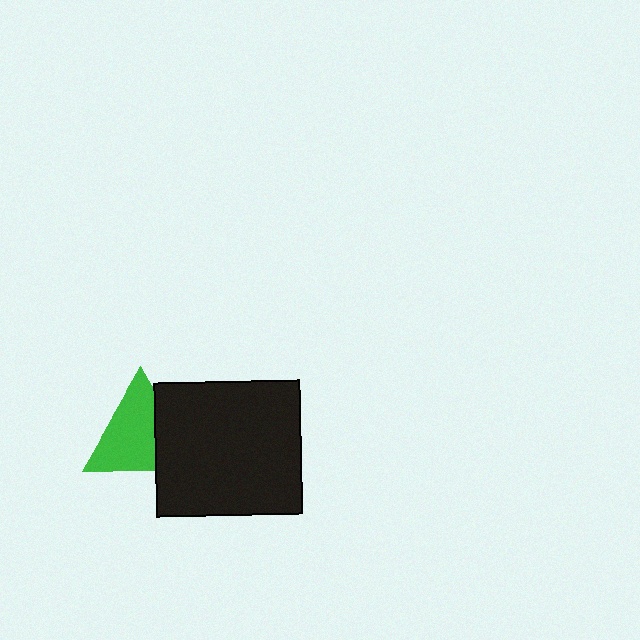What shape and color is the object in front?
The object in front is a black rectangle.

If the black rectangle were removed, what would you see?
You would see the complete green triangle.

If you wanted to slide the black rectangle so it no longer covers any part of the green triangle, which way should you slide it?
Slide it right — that is the most direct way to separate the two shapes.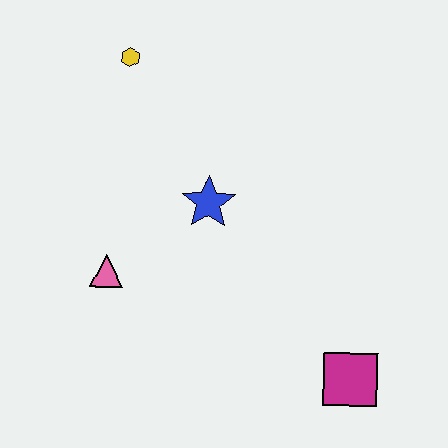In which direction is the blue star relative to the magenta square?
The blue star is above the magenta square.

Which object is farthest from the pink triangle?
The magenta square is farthest from the pink triangle.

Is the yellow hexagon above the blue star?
Yes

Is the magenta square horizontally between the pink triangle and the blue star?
No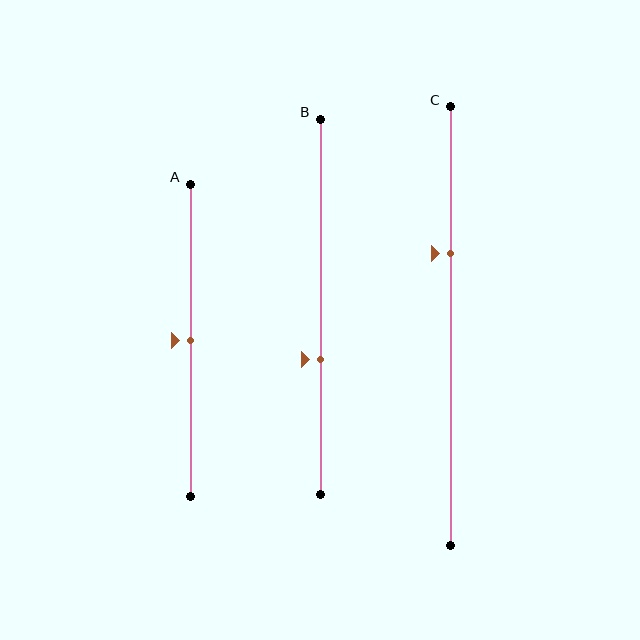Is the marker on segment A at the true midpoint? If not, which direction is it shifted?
Yes, the marker on segment A is at the true midpoint.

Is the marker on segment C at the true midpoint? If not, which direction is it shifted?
No, the marker on segment C is shifted upward by about 17% of the segment length.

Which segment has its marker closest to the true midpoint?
Segment A has its marker closest to the true midpoint.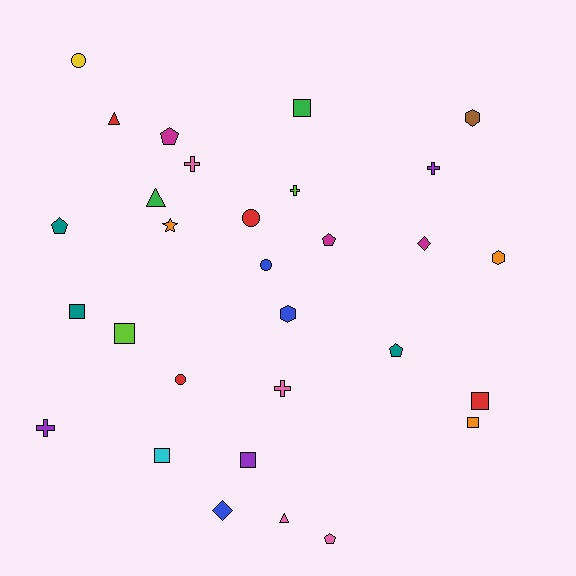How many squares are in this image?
There are 7 squares.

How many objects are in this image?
There are 30 objects.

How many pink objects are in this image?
There are 4 pink objects.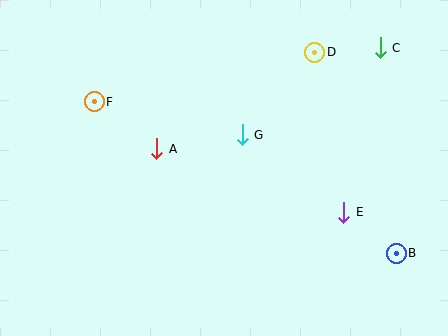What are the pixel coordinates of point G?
Point G is at (242, 135).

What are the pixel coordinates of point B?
Point B is at (396, 253).